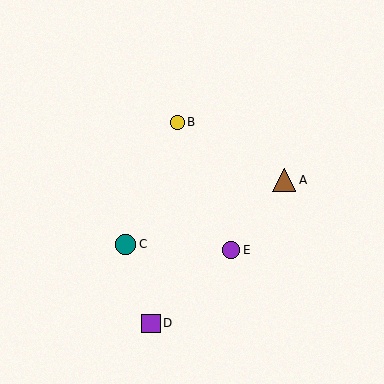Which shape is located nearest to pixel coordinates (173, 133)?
The yellow circle (labeled B) at (178, 122) is nearest to that location.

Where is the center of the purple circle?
The center of the purple circle is at (231, 250).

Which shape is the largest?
The brown triangle (labeled A) is the largest.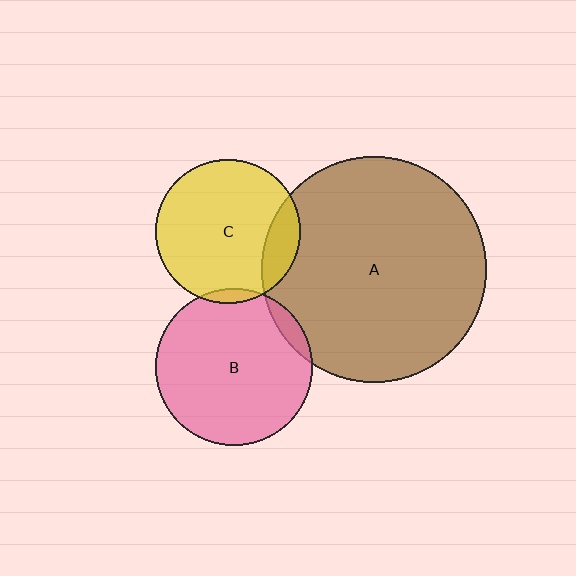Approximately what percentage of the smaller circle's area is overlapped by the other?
Approximately 5%.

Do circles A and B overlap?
Yes.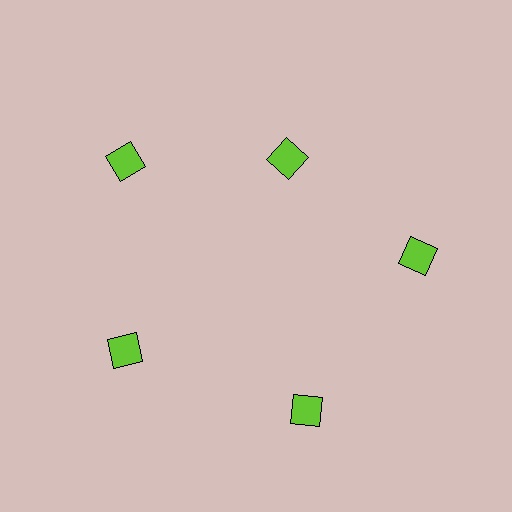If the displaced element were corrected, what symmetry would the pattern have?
It would have 5-fold rotational symmetry — the pattern would map onto itself every 72 degrees.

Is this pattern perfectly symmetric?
No. The 5 lime diamonds are arranged in a ring, but one element near the 1 o'clock position is pulled inward toward the center, breaking the 5-fold rotational symmetry.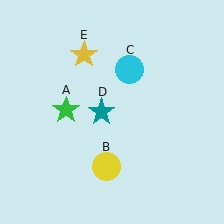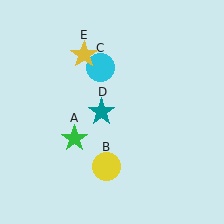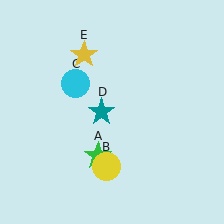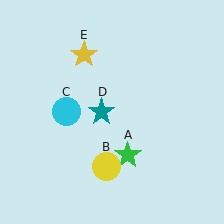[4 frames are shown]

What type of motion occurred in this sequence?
The green star (object A), cyan circle (object C) rotated counterclockwise around the center of the scene.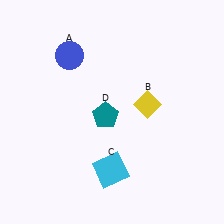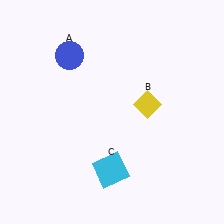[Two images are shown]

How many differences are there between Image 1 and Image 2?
There is 1 difference between the two images.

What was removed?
The teal pentagon (D) was removed in Image 2.